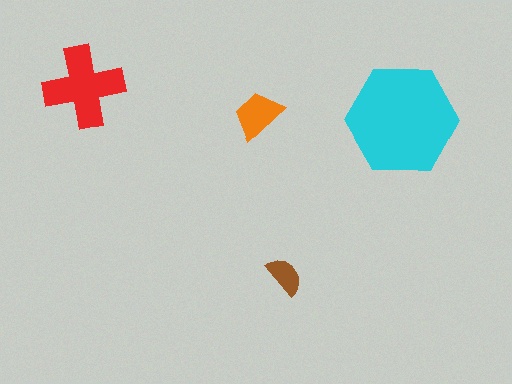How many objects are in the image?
There are 4 objects in the image.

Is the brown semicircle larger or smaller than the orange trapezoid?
Smaller.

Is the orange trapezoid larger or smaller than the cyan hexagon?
Smaller.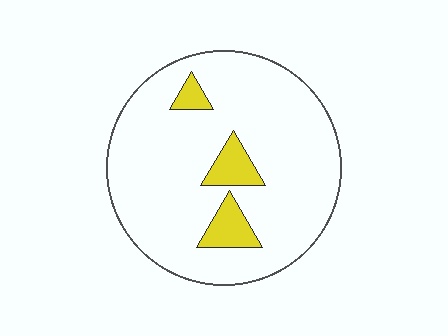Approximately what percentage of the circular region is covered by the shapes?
Approximately 10%.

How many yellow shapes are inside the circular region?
3.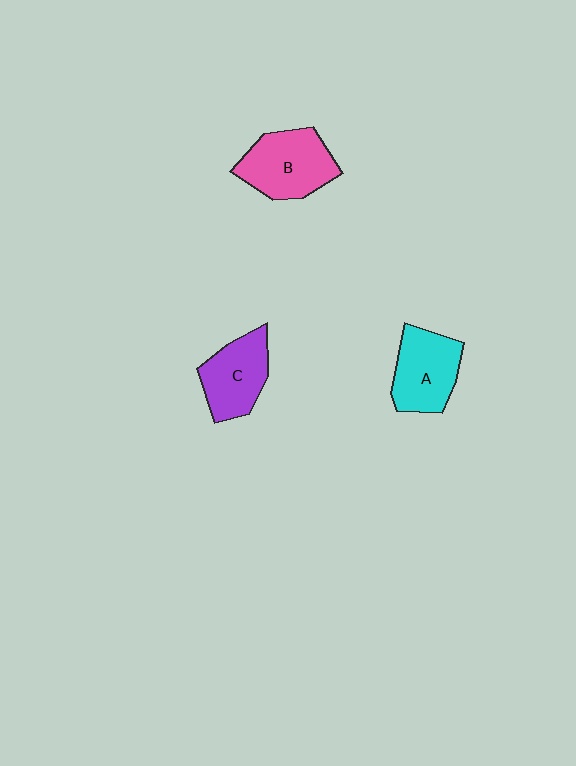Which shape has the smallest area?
Shape C (purple).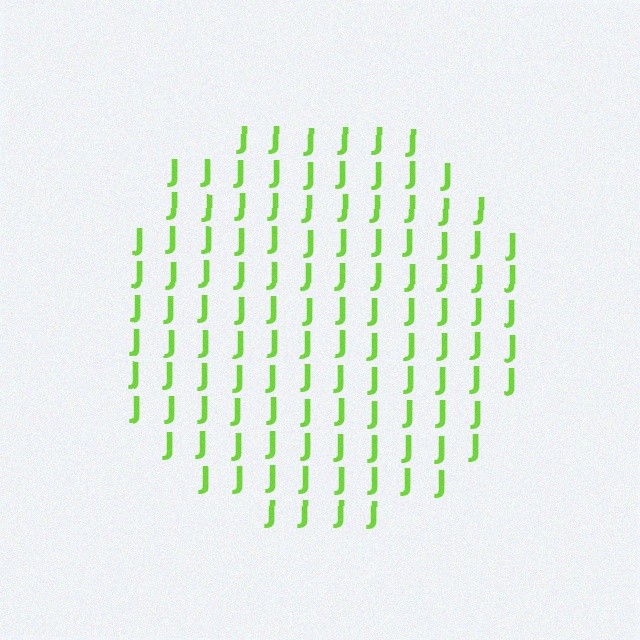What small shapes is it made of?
It is made of small letter J's.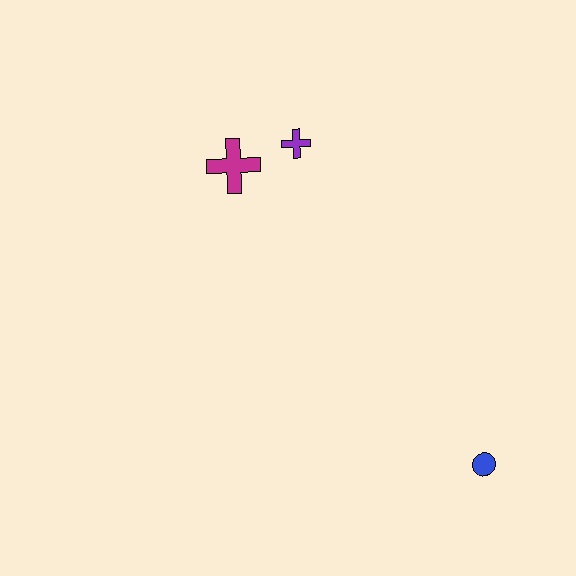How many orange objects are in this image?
There are no orange objects.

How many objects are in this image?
There are 3 objects.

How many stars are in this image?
There are no stars.